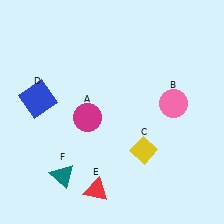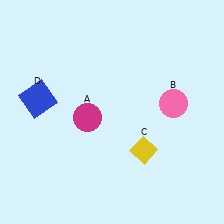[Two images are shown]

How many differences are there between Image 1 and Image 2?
There are 2 differences between the two images.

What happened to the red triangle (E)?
The red triangle (E) was removed in Image 2. It was in the bottom-left area of Image 1.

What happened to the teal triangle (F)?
The teal triangle (F) was removed in Image 2. It was in the bottom-left area of Image 1.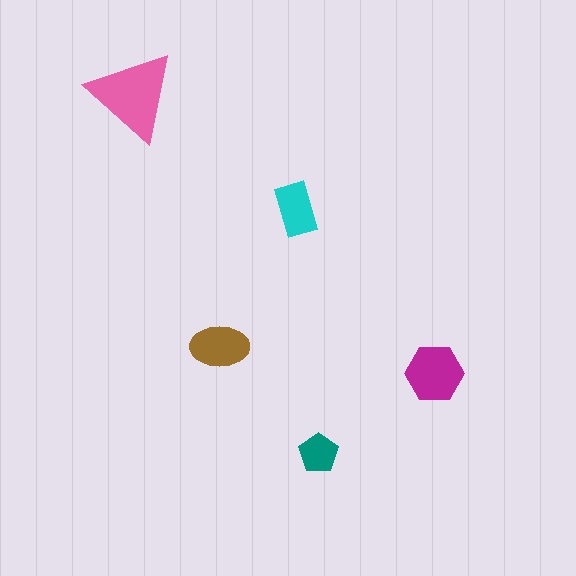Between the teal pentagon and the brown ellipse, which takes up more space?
The brown ellipse.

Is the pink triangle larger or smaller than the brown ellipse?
Larger.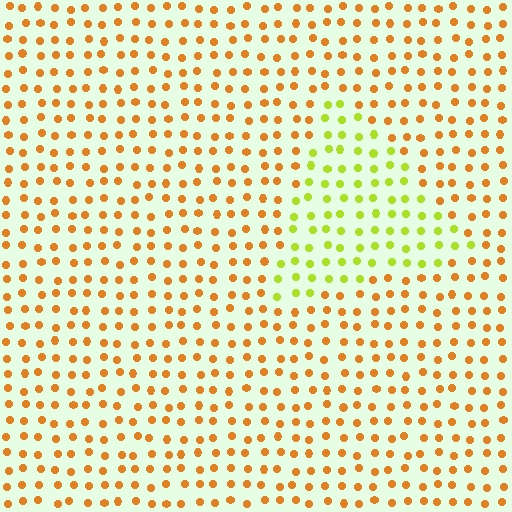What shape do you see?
I see a triangle.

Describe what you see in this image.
The image is filled with small orange elements in a uniform arrangement. A triangle-shaped region is visible where the elements are tinted to a slightly different hue, forming a subtle color boundary.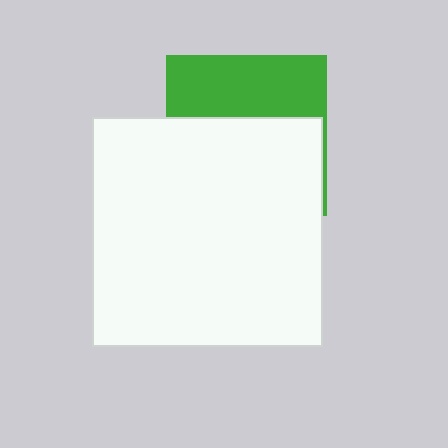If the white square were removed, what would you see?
You would see the complete green square.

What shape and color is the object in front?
The object in front is a white square.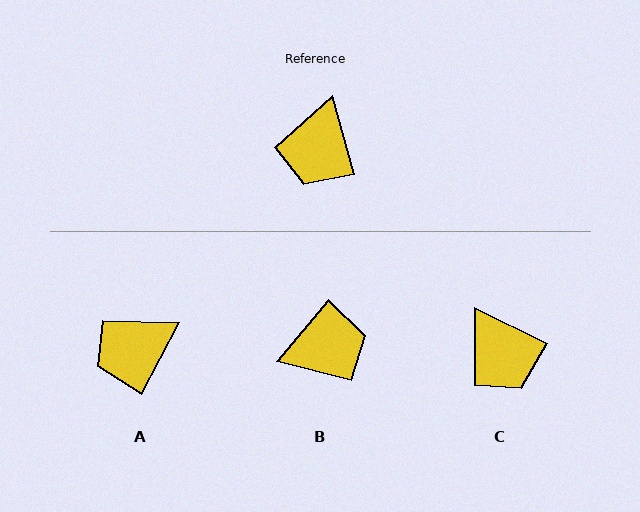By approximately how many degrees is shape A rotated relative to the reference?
Approximately 44 degrees clockwise.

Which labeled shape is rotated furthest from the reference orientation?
B, about 124 degrees away.